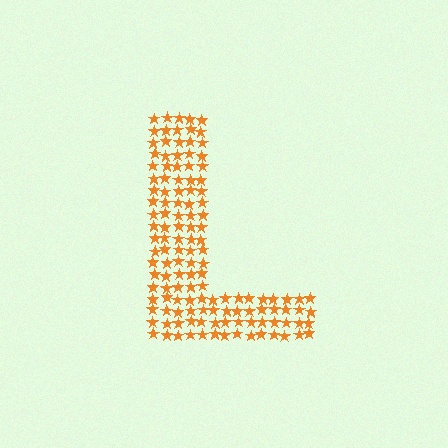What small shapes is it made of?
It is made of small stars.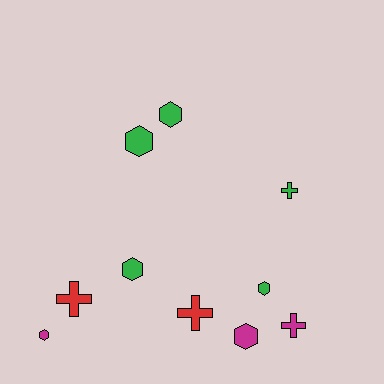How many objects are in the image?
There are 10 objects.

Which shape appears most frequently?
Hexagon, with 6 objects.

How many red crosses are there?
There are 2 red crosses.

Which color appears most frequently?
Green, with 5 objects.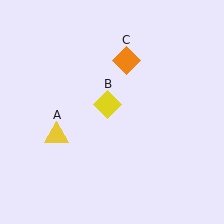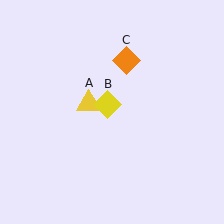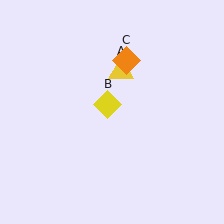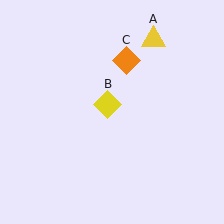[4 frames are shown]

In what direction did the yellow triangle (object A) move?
The yellow triangle (object A) moved up and to the right.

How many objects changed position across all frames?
1 object changed position: yellow triangle (object A).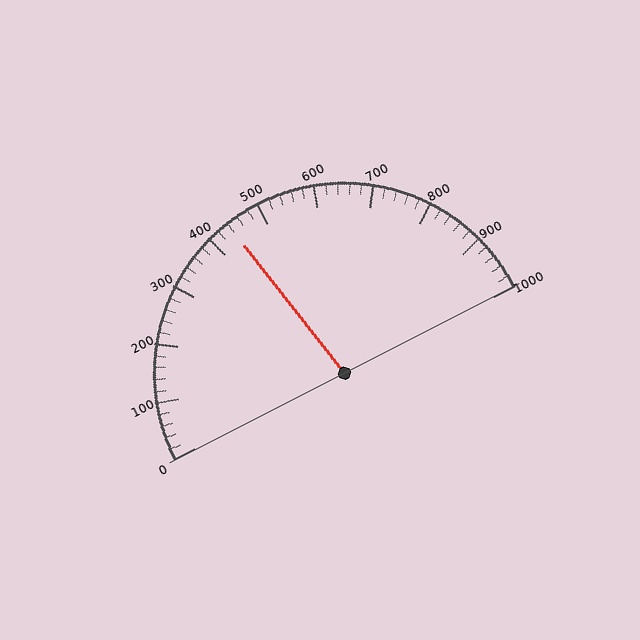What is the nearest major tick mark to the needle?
The nearest major tick mark is 400.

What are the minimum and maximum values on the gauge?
The gauge ranges from 0 to 1000.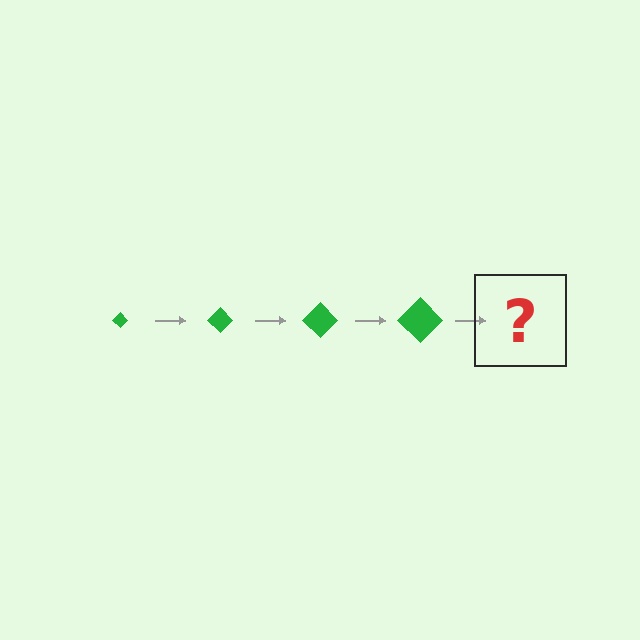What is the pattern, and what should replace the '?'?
The pattern is that the diamond gets progressively larger each step. The '?' should be a green diamond, larger than the previous one.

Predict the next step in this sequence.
The next step is a green diamond, larger than the previous one.